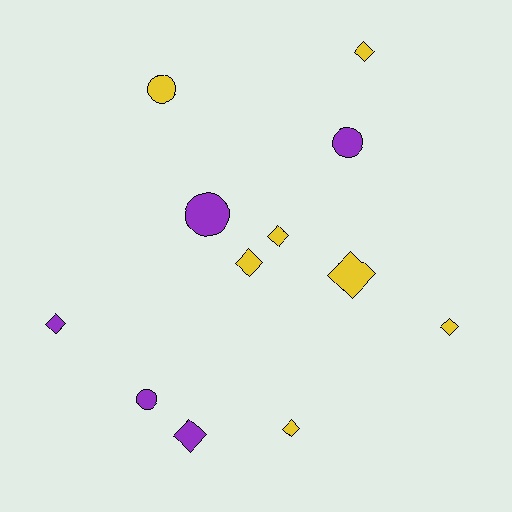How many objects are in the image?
There are 12 objects.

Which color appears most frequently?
Yellow, with 7 objects.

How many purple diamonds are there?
There are 2 purple diamonds.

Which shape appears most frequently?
Diamond, with 8 objects.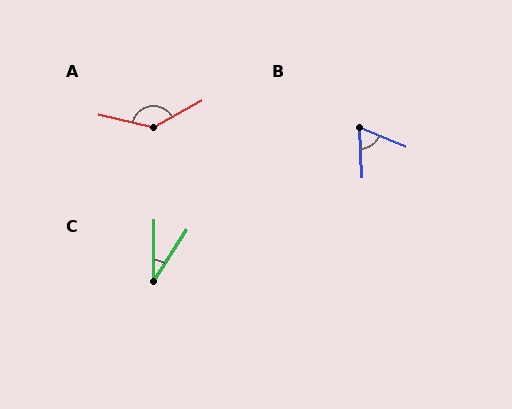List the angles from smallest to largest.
C (32°), B (64°), A (138°).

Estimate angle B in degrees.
Approximately 64 degrees.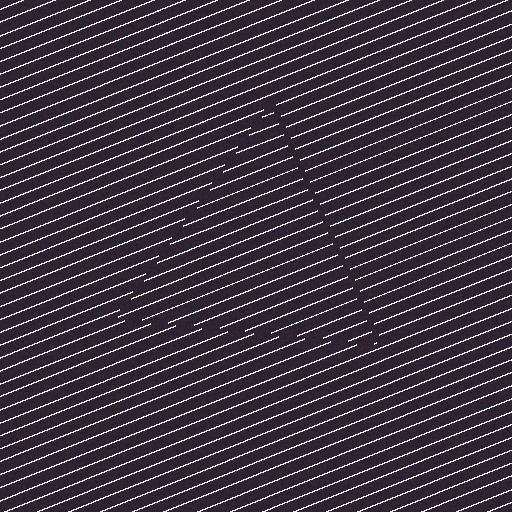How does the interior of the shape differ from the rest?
The interior of the shape contains the same grating, shifted by half a period — the contour is defined by the phase discontinuity where line-ends from the inner and outer gratings abut.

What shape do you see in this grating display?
An illusory triangle. The interior of the shape contains the same grating, shifted by half a period — the contour is defined by the phase discontinuity where line-ends from the inner and outer gratings abut.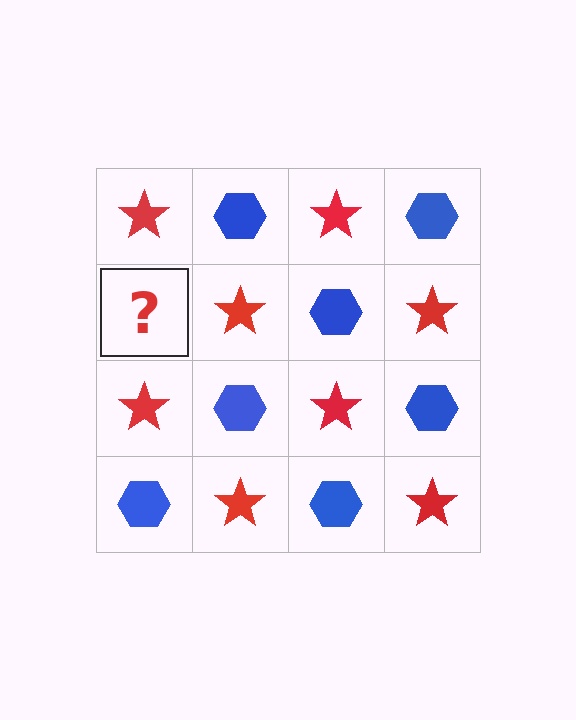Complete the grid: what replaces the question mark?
The question mark should be replaced with a blue hexagon.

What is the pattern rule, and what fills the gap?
The rule is that it alternates red star and blue hexagon in a checkerboard pattern. The gap should be filled with a blue hexagon.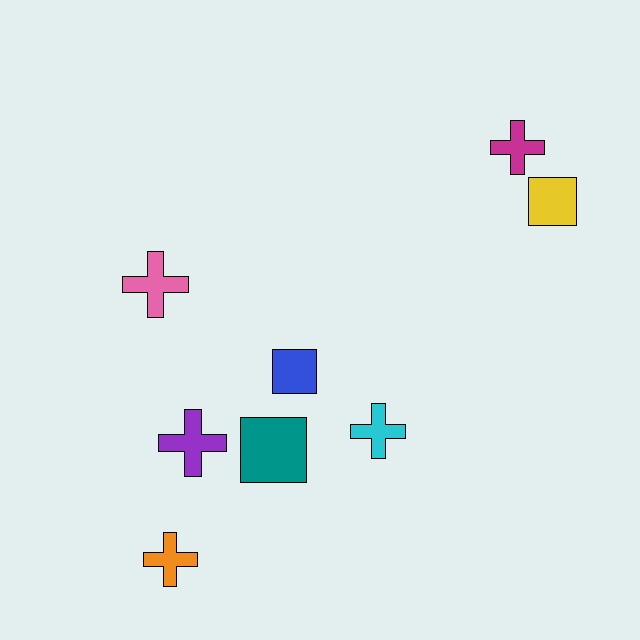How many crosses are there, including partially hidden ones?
There are 5 crosses.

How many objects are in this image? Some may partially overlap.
There are 8 objects.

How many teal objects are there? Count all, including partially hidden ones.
There is 1 teal object.